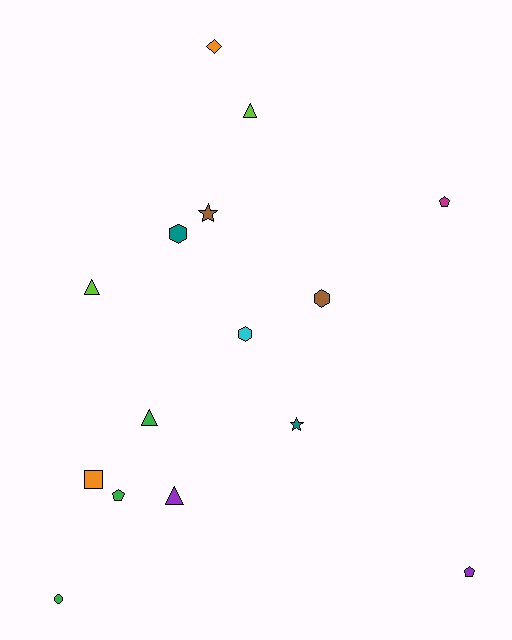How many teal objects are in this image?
There are 2 teal objects.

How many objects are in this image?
There are 15 objects.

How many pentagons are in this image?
There are 3 pentagons.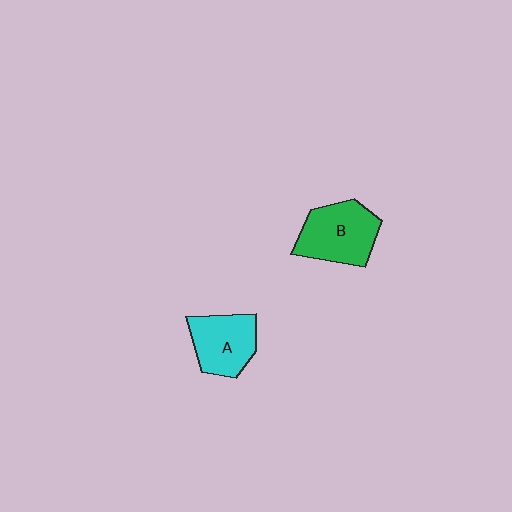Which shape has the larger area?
Shape B (green).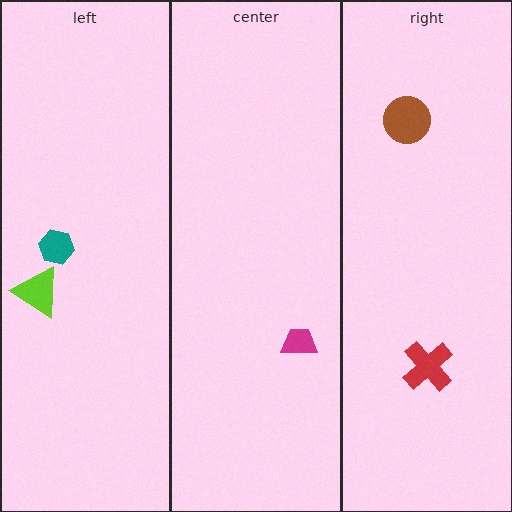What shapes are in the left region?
The teal hexagon, the lime triangle.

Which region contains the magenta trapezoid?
The center region.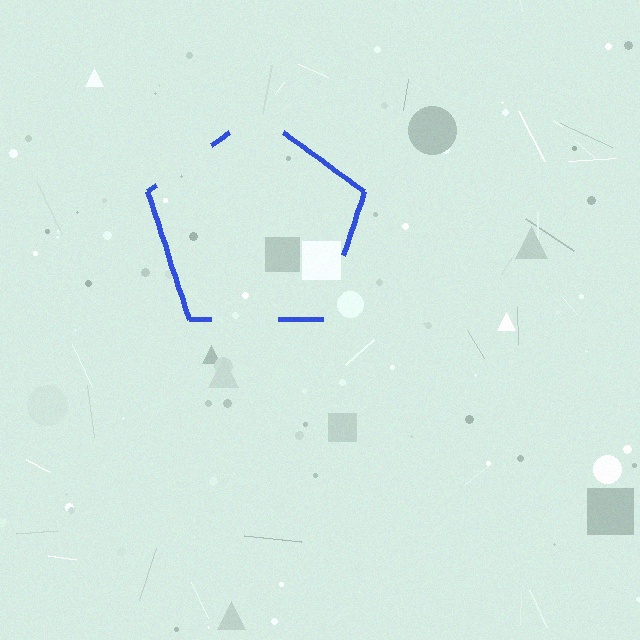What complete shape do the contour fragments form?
The contour fragments form a pentagon.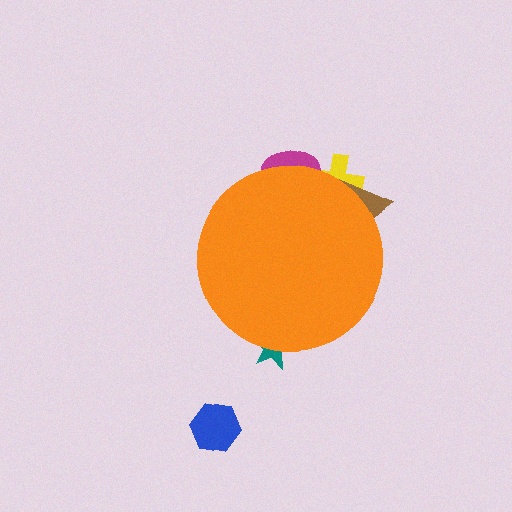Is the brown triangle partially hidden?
Yes, the brown triangle is partially hidden behind the orange circle.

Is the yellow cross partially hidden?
Yes, the yellow cross is partially hidden behind the orange circle.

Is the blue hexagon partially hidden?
No, the blue hexagon is fully visible.